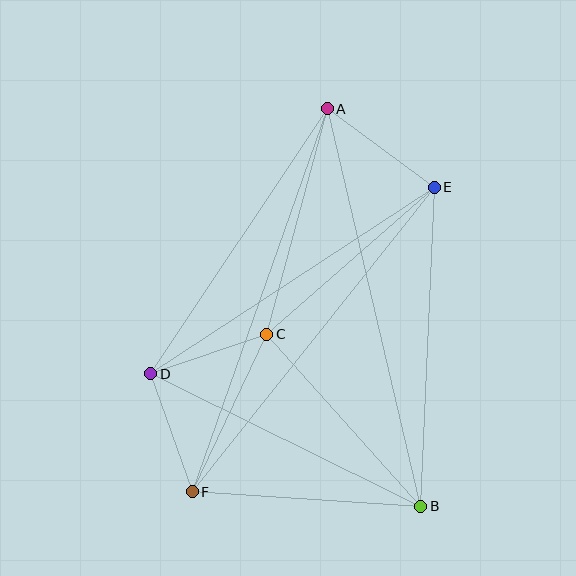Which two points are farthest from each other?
Points A and B are farthest from each other.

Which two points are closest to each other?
Points C and D are closest to each other.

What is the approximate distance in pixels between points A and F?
The distance between A and F is approximately 406 pixels.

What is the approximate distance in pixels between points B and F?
The distance between B and F is approximately 229 pixels.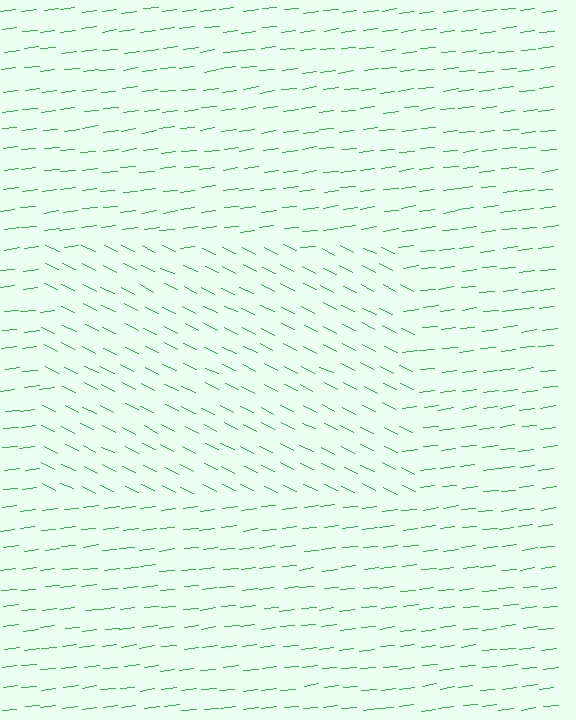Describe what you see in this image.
The image is filled with small green line segments. A rectangle region in the image has lines oriented differently from the surrounding lines, creating a visible texture boundary.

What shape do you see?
I see a rectangle.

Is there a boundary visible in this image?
Yes, there is a texture boundary formed by a change in line orientation.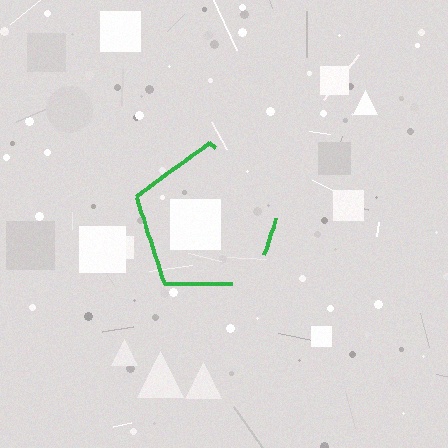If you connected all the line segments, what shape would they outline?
They would outline a pentagon.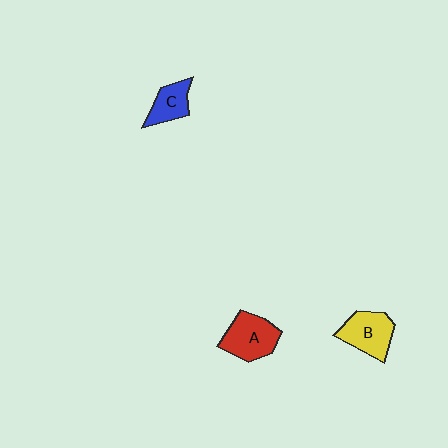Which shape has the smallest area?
Shape C (blue).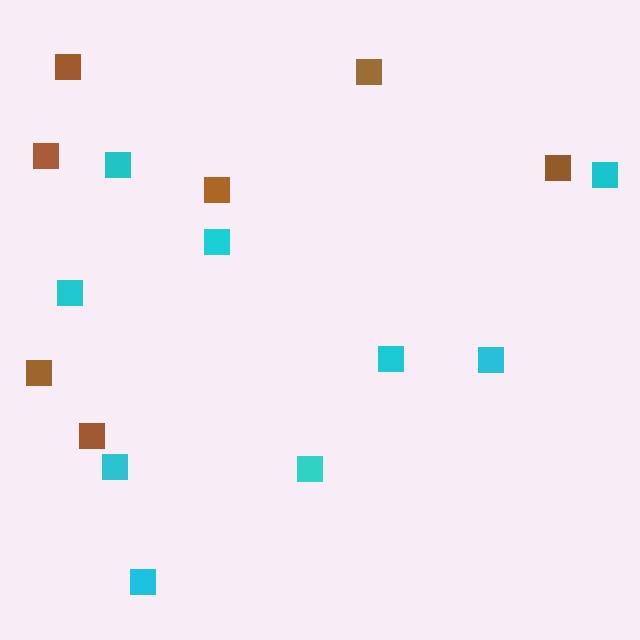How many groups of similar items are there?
There are 2 groups: one group of brown squares (7) and one group of cyan squares (9).